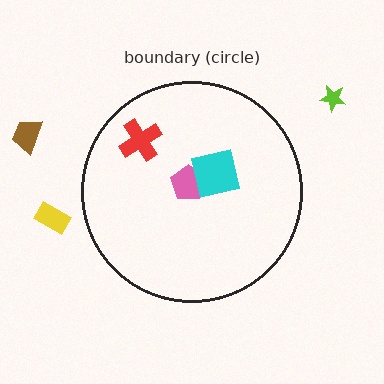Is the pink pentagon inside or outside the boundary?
Inside.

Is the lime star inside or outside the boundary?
Outside.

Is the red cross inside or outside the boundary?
Inside.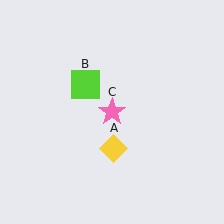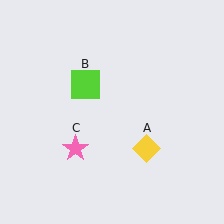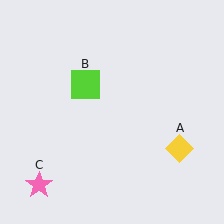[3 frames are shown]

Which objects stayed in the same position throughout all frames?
Lime square (object B) remained stationary.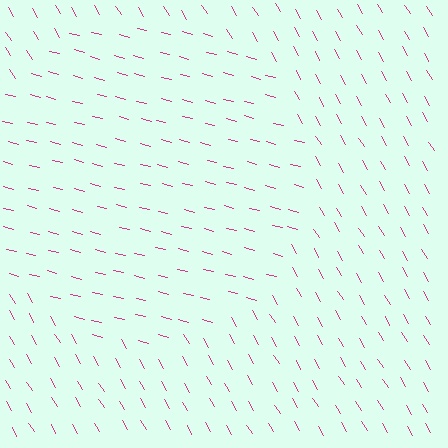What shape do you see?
I see a circle.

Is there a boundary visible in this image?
Yes, there is a texture boundary formed by a change in line orientation.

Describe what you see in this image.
The image is filled with small magenta line segments. A circle region in the image has lines oriented differently from the surrounding lines, creating a visible texture boundary.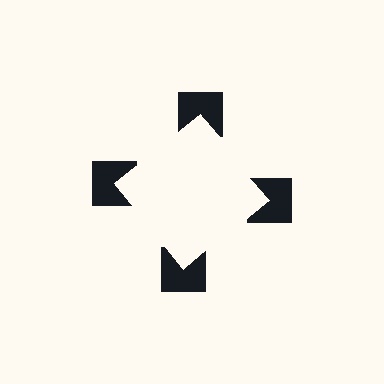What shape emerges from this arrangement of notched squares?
An illusory square — its edges are inferred from the aligned wedge cuts in the notched squares, not physically drawn.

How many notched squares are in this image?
There are 4 — one at each vertex of the illusory square.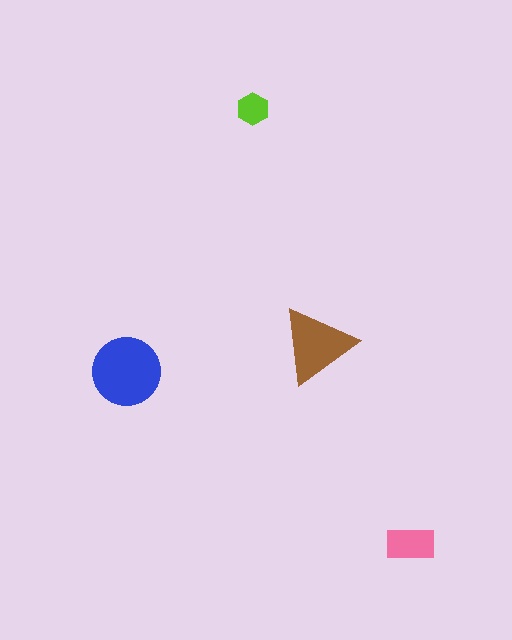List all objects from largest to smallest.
The blue circle, the brown triangle, the pink rectangle, the lime hexagon.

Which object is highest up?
The lime hexagon is topmost.